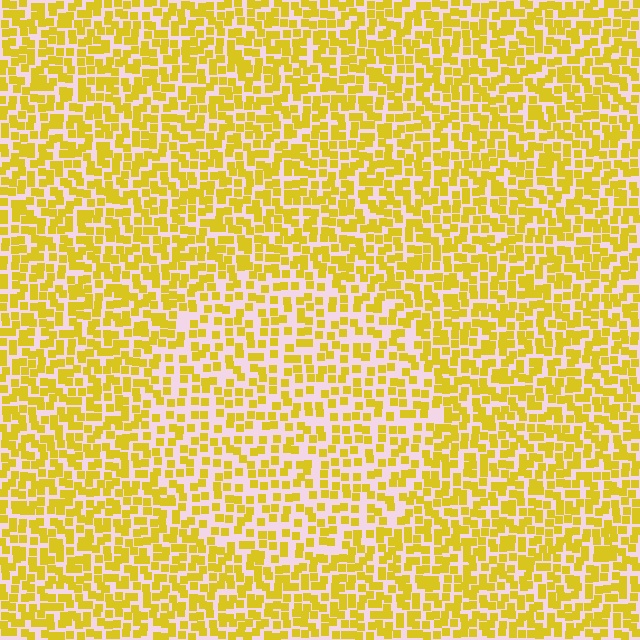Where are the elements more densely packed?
The elements are more densely packed outside the circle boundary.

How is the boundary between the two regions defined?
The boundary is defined by a change in element density (approximately 1.6x ratio). All elements are the same color, size, and shape.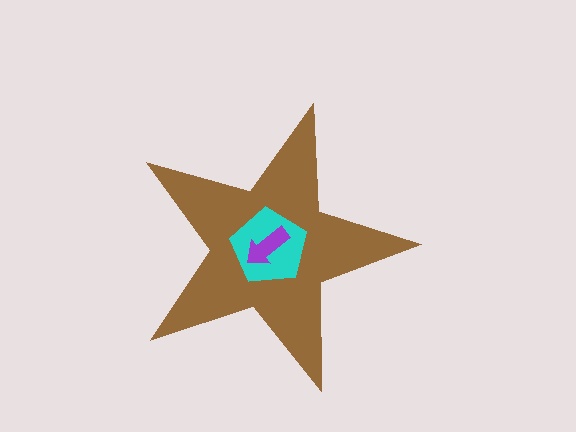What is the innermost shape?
The purple arrow.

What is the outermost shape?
The brown star.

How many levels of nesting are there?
3.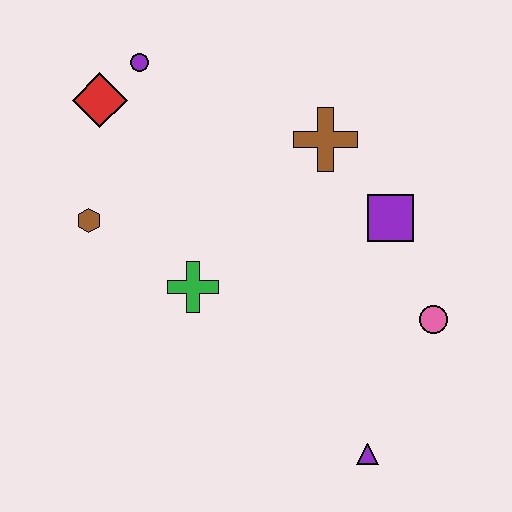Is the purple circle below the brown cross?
No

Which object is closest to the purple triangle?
The pink circle is closest to the purple triangle.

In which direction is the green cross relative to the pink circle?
The green cross is to the left of the pink circle.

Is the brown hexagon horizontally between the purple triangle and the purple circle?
No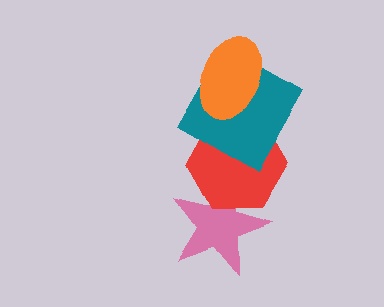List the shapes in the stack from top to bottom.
From top to bottom: the orange ellipse, the teal square, the red hexagon, the pink star.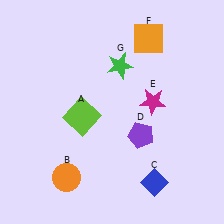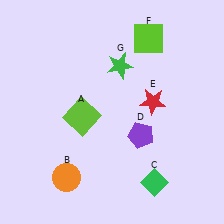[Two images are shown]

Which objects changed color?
C changed from blue to green. E changed from magenta to red. F changed from orange to lime.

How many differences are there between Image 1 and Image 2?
There are 3 differences between the two images.